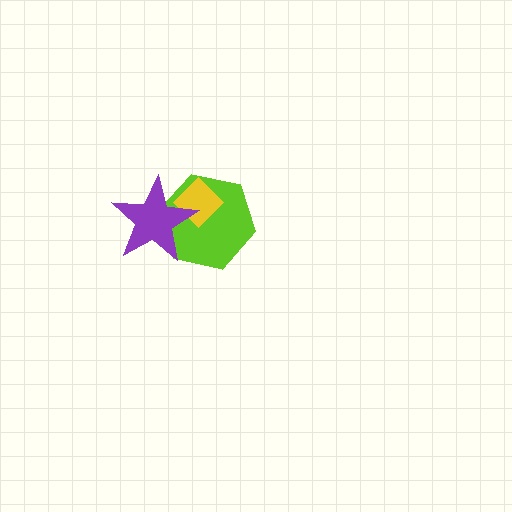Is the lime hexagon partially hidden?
Yes, it is partially covered by another shape.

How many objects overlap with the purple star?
2 objects overlap with the purple star.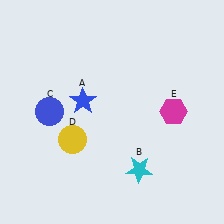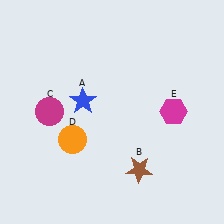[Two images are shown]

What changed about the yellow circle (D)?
In Image 1, D is yellow. In Image 2, it changed to orange.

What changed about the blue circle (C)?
In Image 1, C is blue. In Image 2, it changed to magenta.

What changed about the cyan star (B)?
In Image 1, B is cyan. In Image 2, it changed to brown.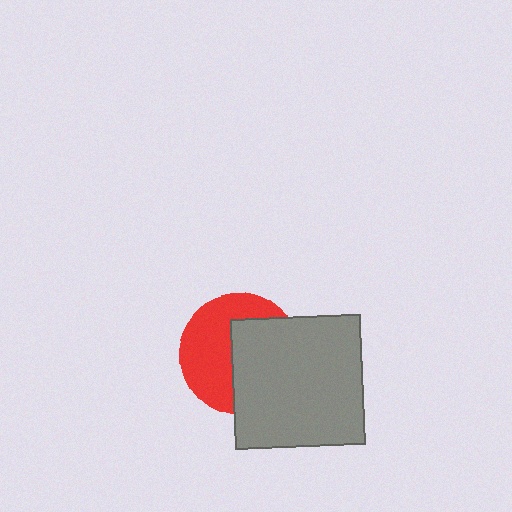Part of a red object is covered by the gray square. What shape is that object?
It is a circle.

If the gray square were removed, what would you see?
You would see the complete red circle.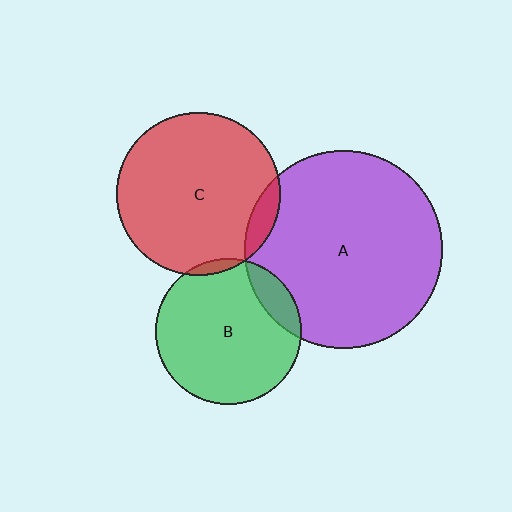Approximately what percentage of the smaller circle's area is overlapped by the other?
Approximately 5%.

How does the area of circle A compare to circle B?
Approximately 1.8 times.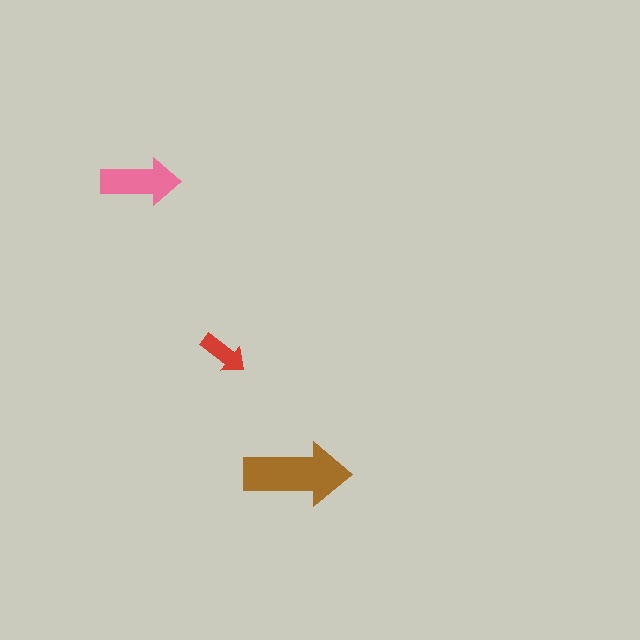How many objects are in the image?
There are 3 objects in the image.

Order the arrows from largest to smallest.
the brown one, the pink one, the red one.